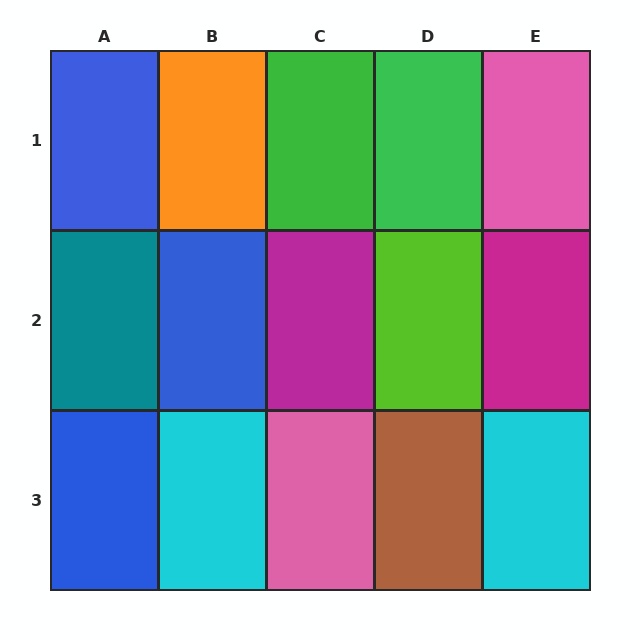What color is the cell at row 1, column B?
Orange.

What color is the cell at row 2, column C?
Magenta.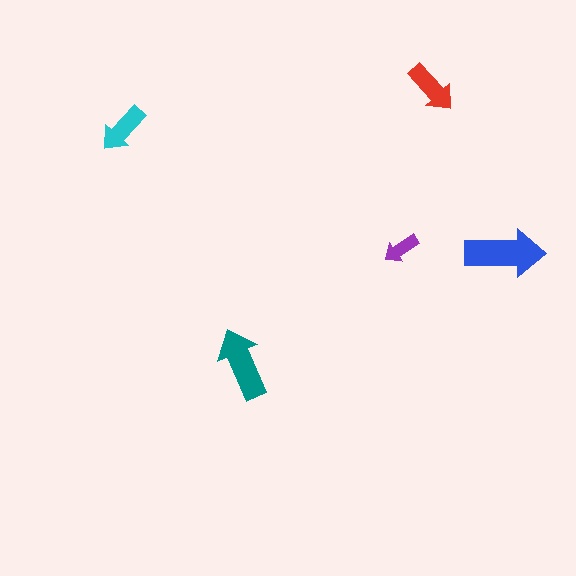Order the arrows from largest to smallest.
the blue one, the teal one, the red one, the cyan one, the purple one.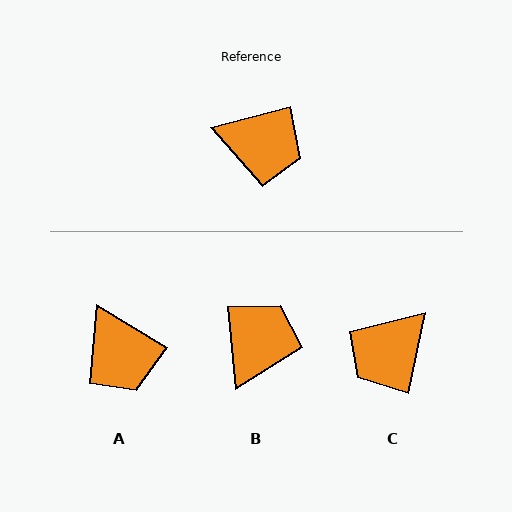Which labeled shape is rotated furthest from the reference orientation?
C, about 117 degrees away.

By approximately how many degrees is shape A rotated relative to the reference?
Approximately 46 degrees clockwise.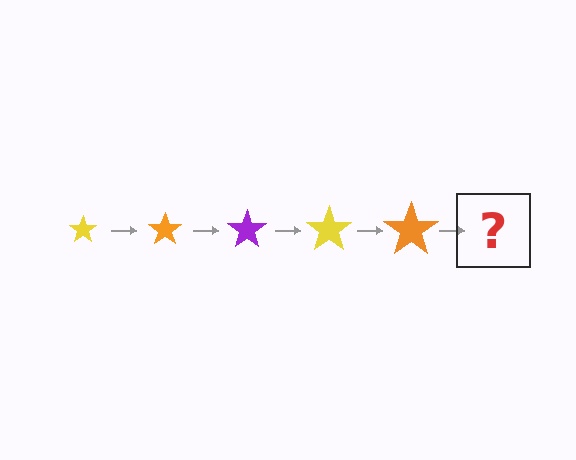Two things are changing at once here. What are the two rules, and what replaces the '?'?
The two rules are that the star grows larger each step and the color cycles through yellow, orange, and purple. The '?' should be a purple star, larger than the previous one.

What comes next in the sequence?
The next element should be a purple star, larger than the previous one.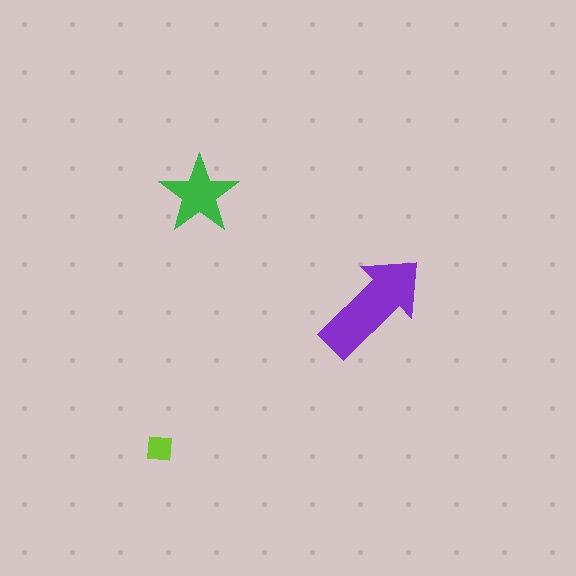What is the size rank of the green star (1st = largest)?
2nd.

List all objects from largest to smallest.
The purple arrow, the green star, the lime square.